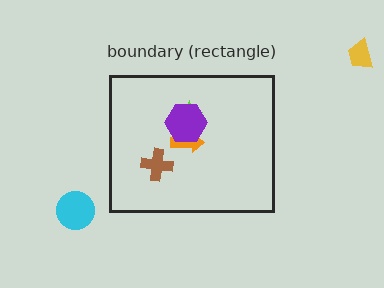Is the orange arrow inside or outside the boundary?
Inside.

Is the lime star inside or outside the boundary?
Inside.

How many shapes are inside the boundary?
4 inside, 2 outside.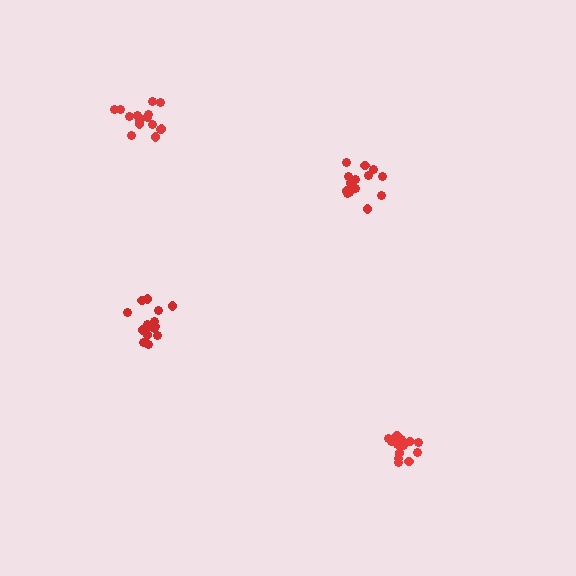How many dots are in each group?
Group 1: 14 dots, Group 2: 16 dots, Group 3: 14 dots, Group 4: 17 dots (61 total).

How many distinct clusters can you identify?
There are 4 distinct clusters.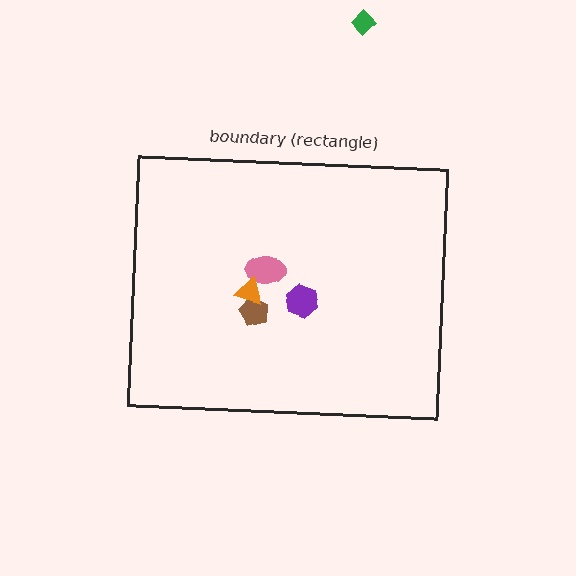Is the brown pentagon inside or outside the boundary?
Inside.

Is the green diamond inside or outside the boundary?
Outside.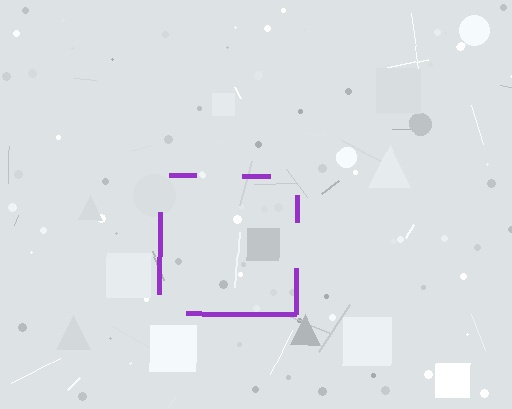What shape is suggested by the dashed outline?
The dashed outline suggests a square.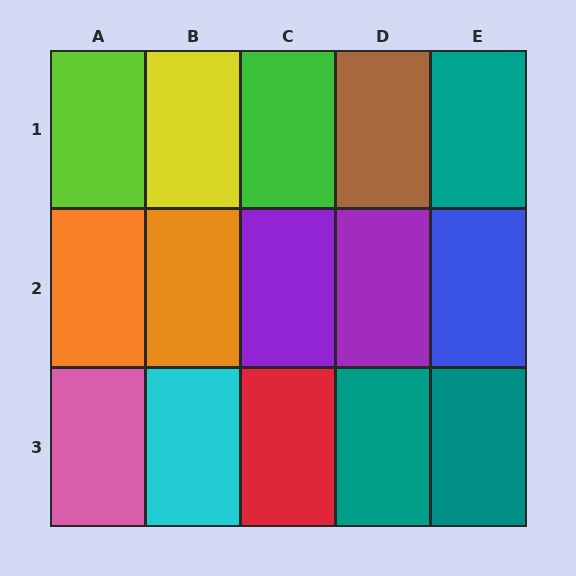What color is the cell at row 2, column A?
Orange.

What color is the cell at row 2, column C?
Purple.